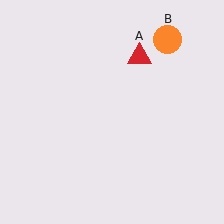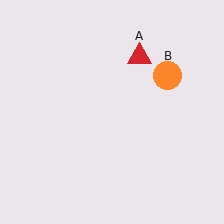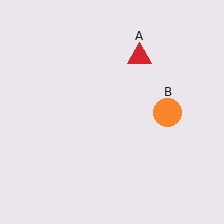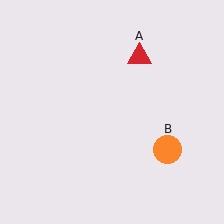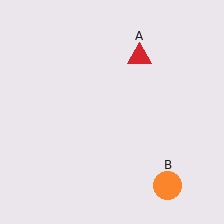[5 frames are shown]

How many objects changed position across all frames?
1 object changed position: orange circle (object B).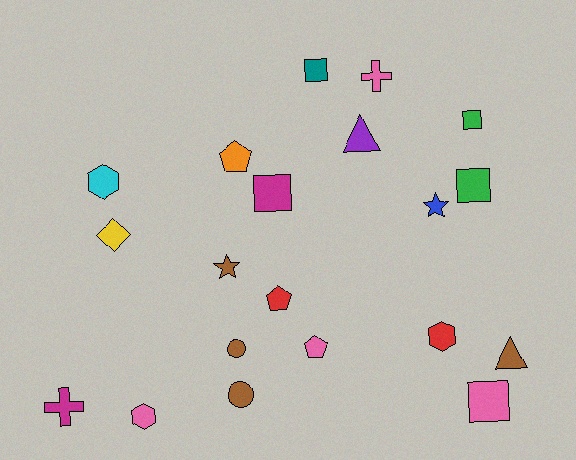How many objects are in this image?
There are 20 objects.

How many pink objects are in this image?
There are 4 pink objects.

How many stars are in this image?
There are 2 stars.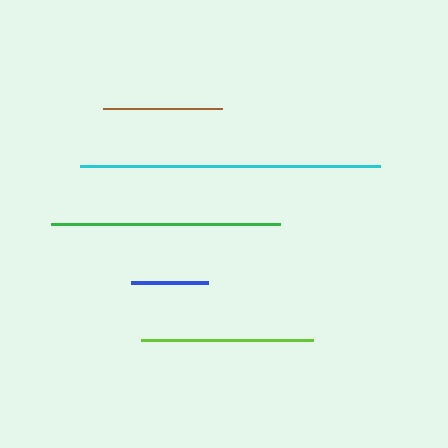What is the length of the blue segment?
The blue segment is approximately 76 pixels long.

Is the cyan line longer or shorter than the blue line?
The cyan line is longer than the blue line.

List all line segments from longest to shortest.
From longest to shortest: cyan, green, lime, brown, blue.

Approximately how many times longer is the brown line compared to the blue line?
The brown line is approximately 1.6 times the length of the blue line.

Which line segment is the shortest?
The blue line is the shortest at approximately 76 pixels.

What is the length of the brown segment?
The brown segment is approximately 120 pixels long.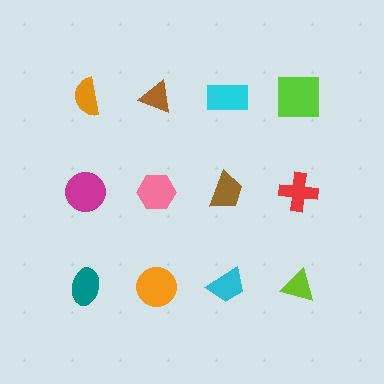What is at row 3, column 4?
A lime triangle.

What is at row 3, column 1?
A teal ellipse.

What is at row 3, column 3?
A cyan trapezoid.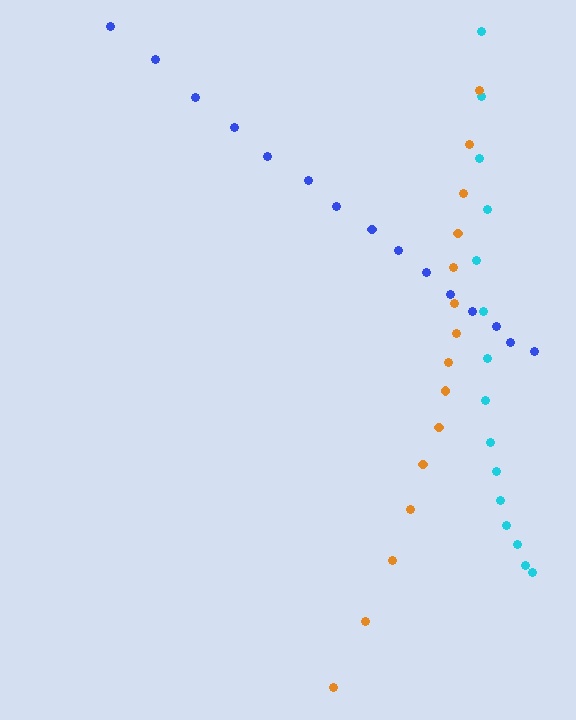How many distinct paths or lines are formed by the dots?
There are 3 distinct paths.